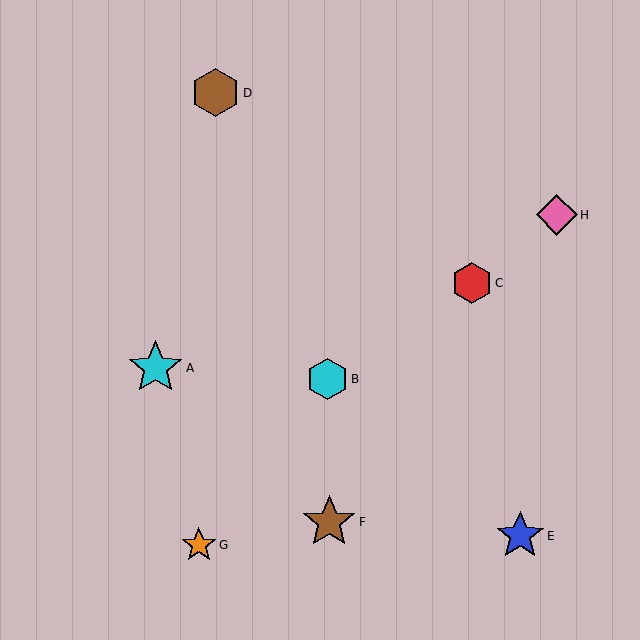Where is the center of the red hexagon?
The center of the red hexagon is at (472, 283).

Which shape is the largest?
The cyan star (labeled A) is the largest.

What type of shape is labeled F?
Shape F is a brown star.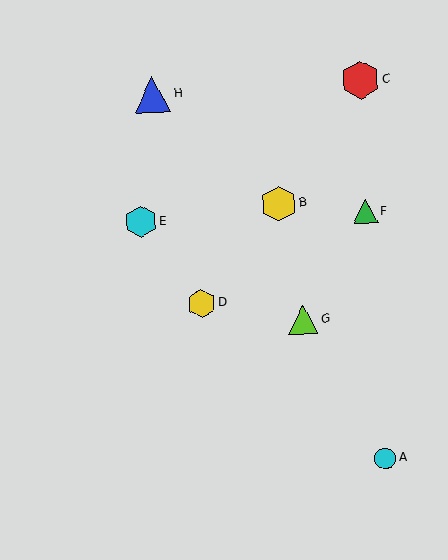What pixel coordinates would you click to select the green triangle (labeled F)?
Click at (365, 212) to select the green triangle F.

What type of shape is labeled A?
Shape A is a cyan circle.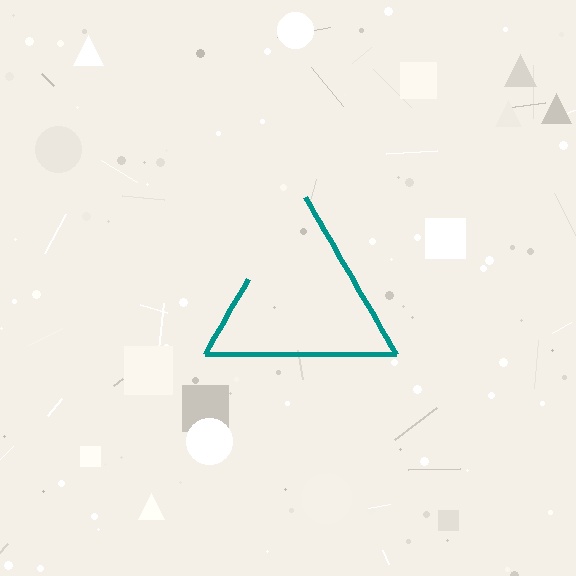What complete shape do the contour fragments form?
The contour fragments form a triangle.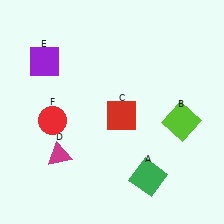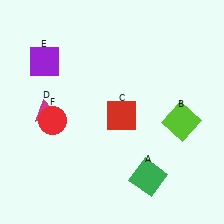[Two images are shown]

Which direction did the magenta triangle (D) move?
The magenta triangle (D) moved up.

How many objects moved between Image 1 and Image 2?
1 object moved between the two images.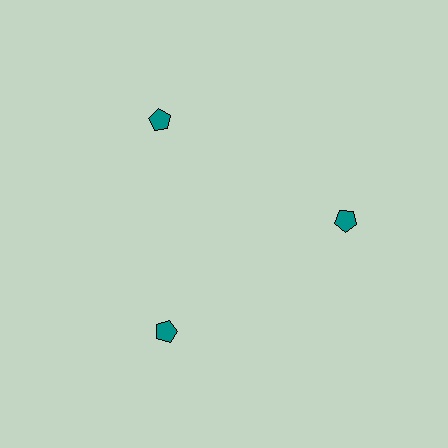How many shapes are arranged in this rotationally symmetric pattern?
There are 3 shapes, arranged in 3 groups of 1.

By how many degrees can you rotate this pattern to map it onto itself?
The pattern maps onto itself every 120 degrees of rotation.